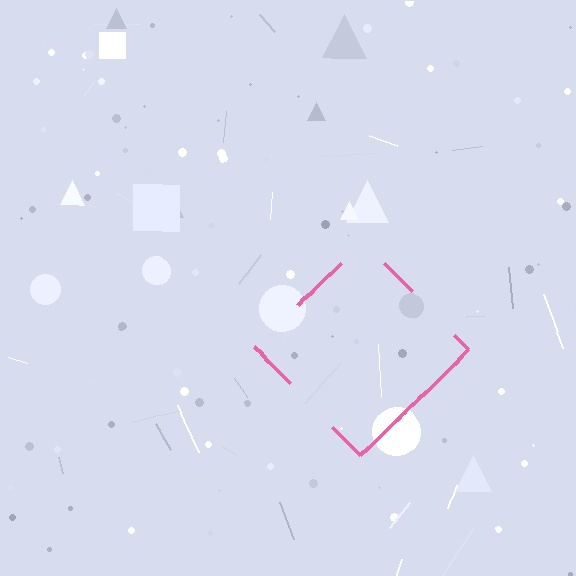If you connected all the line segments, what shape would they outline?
They would outline a diamond.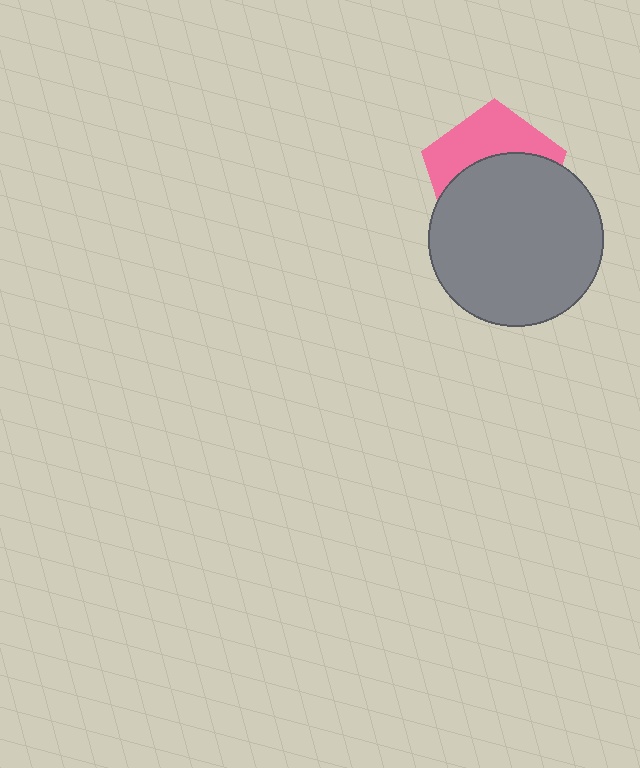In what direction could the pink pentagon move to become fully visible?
The pink pentagon could move up. That would shift it out from behind the gray circle entirely.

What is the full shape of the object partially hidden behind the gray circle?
The partially hidden object is a pink pentagon.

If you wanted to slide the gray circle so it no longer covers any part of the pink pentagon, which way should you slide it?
Slide it down — that is the most direct way to separate the two shapes.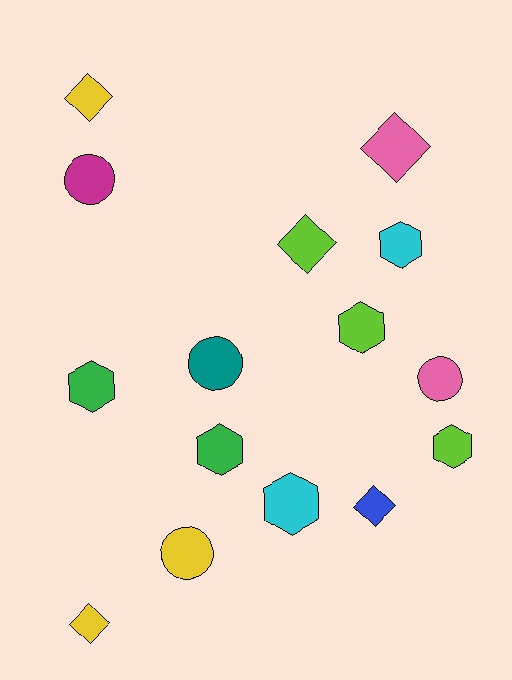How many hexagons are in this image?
There are 6 hexagons.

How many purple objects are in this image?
There are no purple objects.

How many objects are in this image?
There are 15 objects.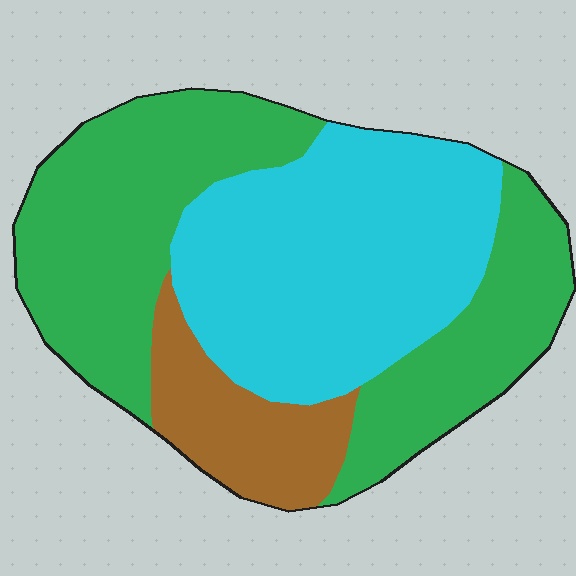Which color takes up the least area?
Brown, at roughly 15%.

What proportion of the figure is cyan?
Cyan takes up about two fifths (2/5) of the figure.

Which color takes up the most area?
Green, at roughly 45%.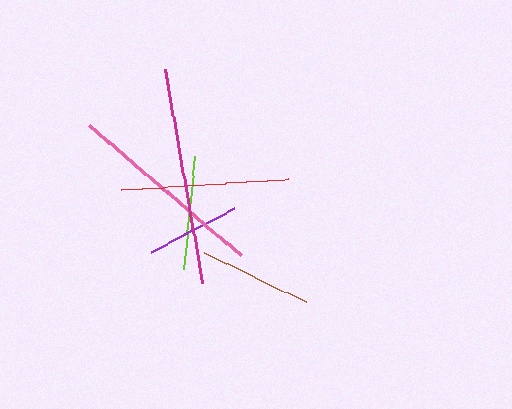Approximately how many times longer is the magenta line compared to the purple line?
The magenta line is approximately 2.3 times the length of the purple line.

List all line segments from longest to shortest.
From longest to shortest: magenta, pink, red, brown, lime, purple.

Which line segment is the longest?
The magenta line is the longest at approximately 218 pixels.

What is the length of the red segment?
The red segment is approximately 167 pixels long.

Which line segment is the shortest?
The purple line is the shortest at approximately 94 pixels.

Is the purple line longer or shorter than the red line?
The red line is longer than the purple line.